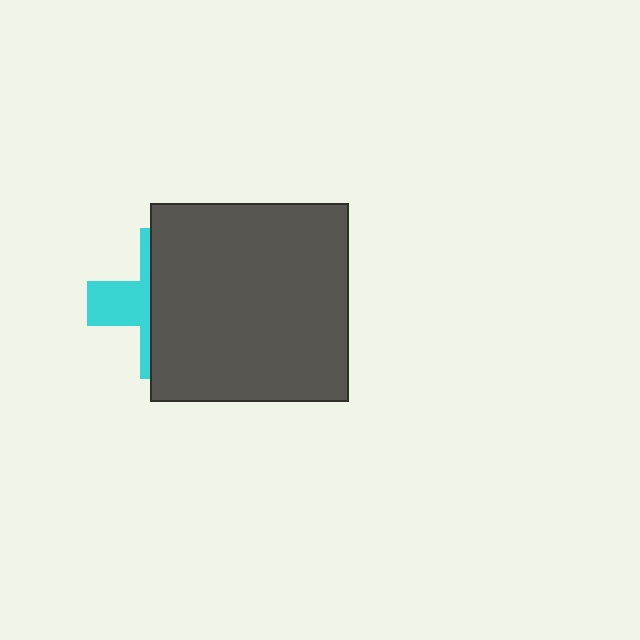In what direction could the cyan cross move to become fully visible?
The cyan cross could move left. That would shift it out from behind the dark gray square entirely.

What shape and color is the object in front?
The object in front is a dark gray square.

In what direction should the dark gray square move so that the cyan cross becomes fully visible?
The dark gray square should move right. That is the shortest direction to clear the overlap and leave the cyan cross fully visible.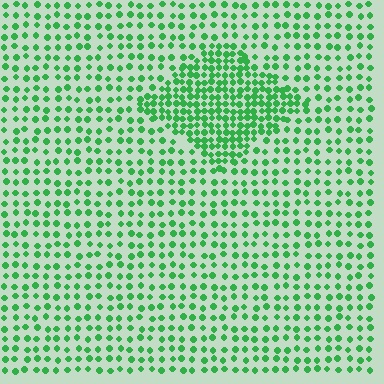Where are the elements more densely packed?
The elements are more densely packed inside the diamond boundary.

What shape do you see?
I see a diamond.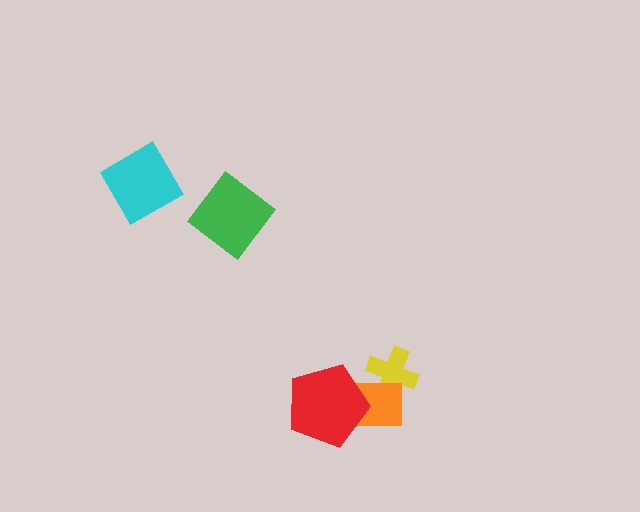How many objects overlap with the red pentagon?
1 object overlaps with the red pentagon.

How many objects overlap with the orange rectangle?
2 objects overlap with the orange rectangle.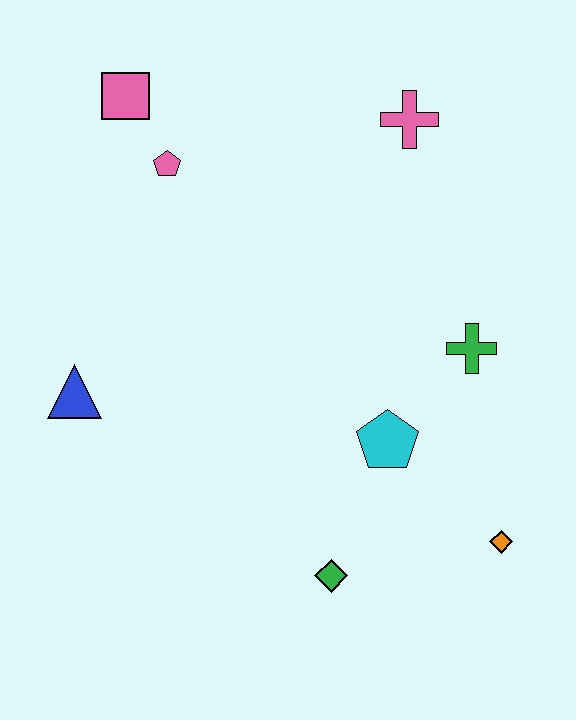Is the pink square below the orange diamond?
No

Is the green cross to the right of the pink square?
Yes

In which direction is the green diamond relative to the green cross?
The green diamond is below the green cross.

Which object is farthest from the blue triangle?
The orange diamond is farthest from the blue triangle.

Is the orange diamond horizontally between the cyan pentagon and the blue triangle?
No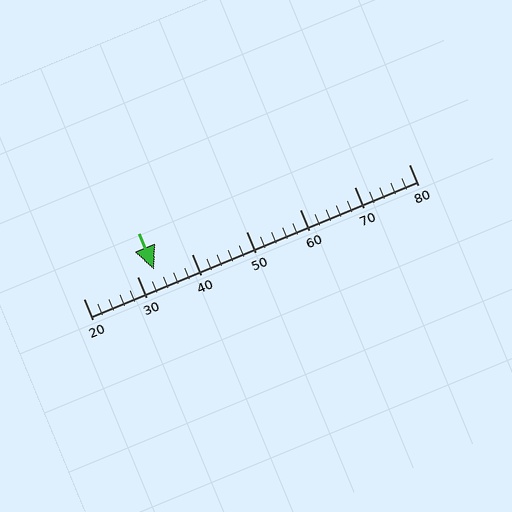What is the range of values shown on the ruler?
The ruler shows values from 20 to 80.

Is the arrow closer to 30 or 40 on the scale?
The arrow is closer to 30.